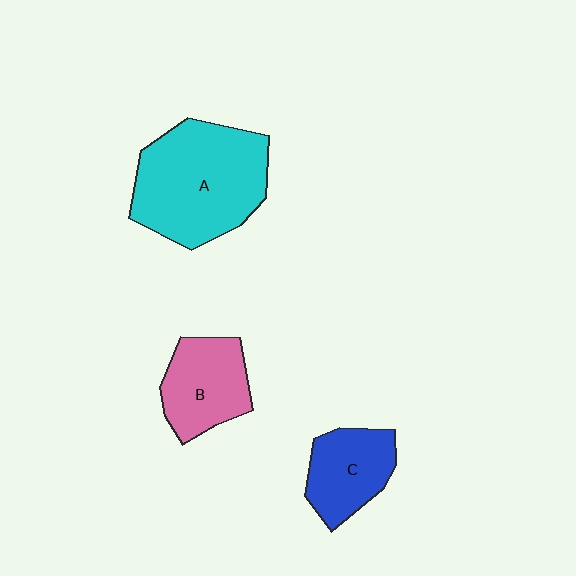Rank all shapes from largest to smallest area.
From largest to smallest: A (cyan), B (pink), C (blue).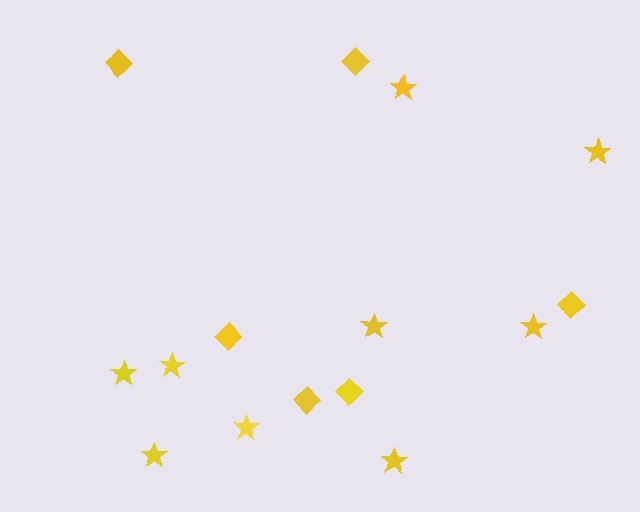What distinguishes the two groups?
There are 2 groups: one group of stars (9) and one group of diamonds (6).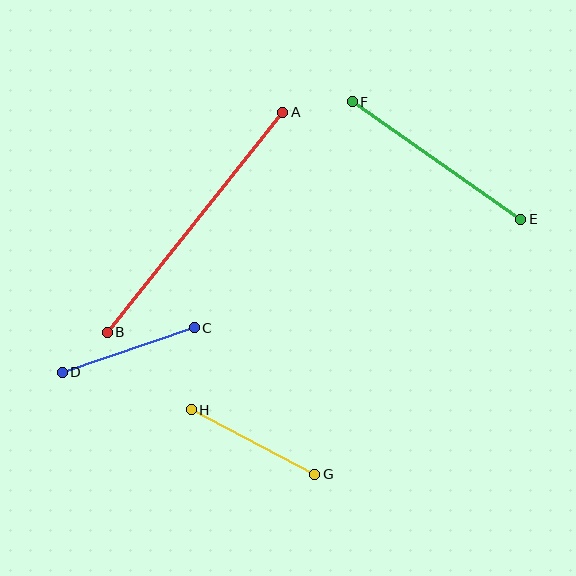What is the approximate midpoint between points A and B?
The midpoint is at approximately (195, 222) pixels.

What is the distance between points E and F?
The distance is approximately 205 pixels.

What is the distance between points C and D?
The distance is approximately 139 pixels.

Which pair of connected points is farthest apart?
Points A and B are farthest apart.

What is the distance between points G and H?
The distance is approximately 139 pixels.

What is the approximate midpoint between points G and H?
The midpoint is at approximately (253, 442) pixels.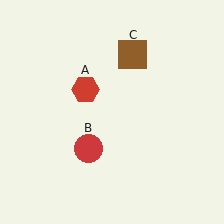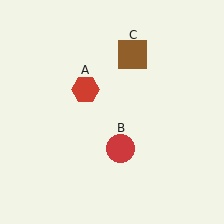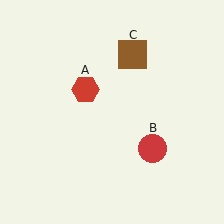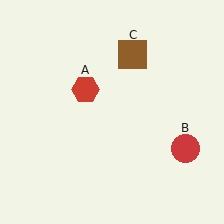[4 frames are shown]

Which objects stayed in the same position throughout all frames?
Red hexagon (object A) and brown square (object C) remained stationary.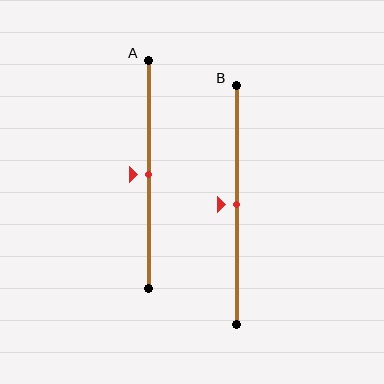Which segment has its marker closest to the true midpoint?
Segment A has its marker closest to the true midpoint.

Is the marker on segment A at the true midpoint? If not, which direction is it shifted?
Yes, the marker on segment A is at the true midpoint.